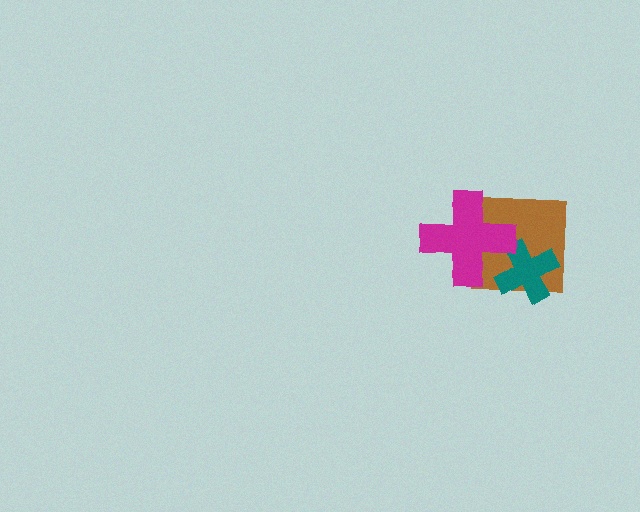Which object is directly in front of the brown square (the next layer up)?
The teal cross is directly in front of the brown square.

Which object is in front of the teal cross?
The magenta cross is in front of the teal cross.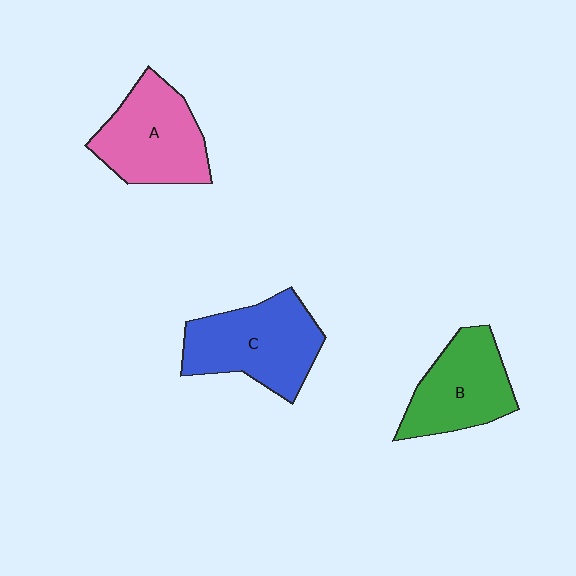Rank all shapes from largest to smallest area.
From largest to smallest: C (blue), A (pink), B (green).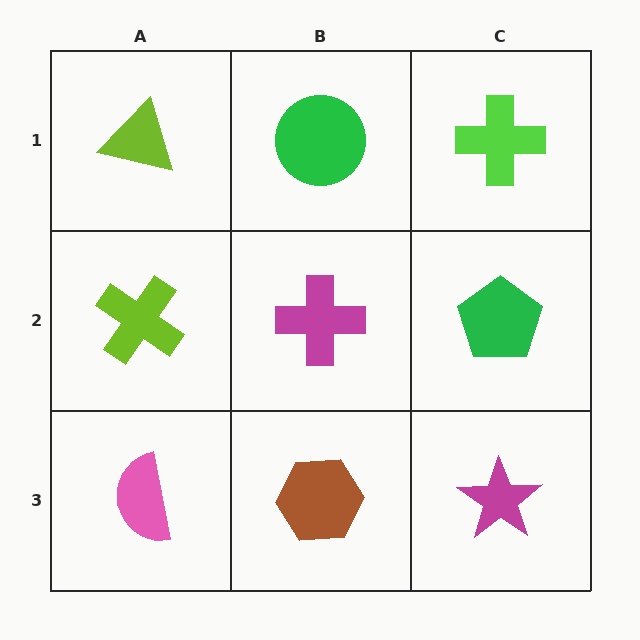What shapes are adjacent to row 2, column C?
A lime cross (row 1, column C), a magenta star (row 3, column C), a magenta cross (row 2, column B).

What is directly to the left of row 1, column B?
A lime triangle.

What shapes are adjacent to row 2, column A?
A lime triangle (row 1, column A), a pink semicircle (row 3, column A), a magenta cross (row 2, column B).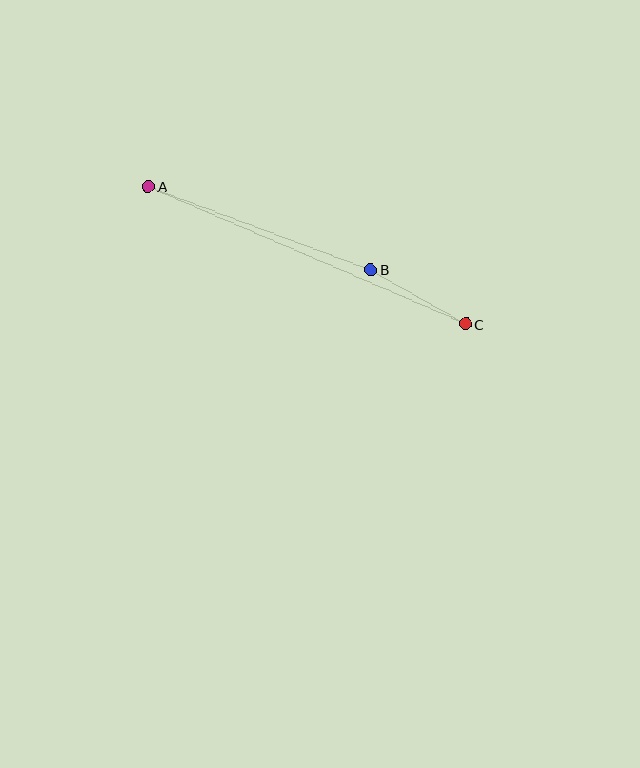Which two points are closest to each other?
Points B and C are closest to each other.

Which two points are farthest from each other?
Points A and C are farthest from each other.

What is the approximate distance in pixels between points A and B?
The distance between A and B is approximately 237 pixels.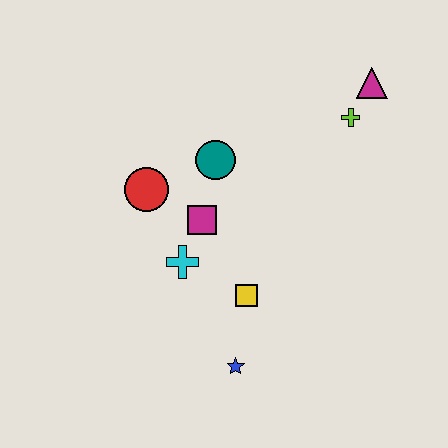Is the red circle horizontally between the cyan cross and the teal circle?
No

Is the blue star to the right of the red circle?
Yes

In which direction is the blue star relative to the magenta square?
The blue star is below the magenta square.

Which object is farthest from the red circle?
The magenta triangle is farthest from the red circle.